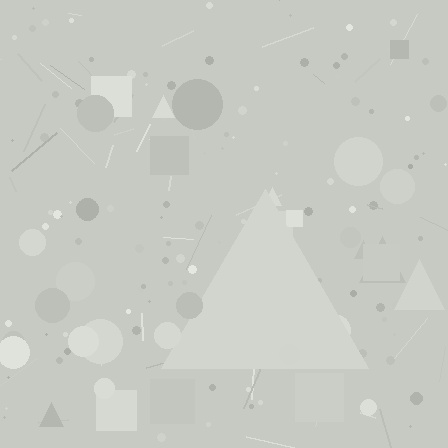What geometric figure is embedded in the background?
A triangle is embedded in the background.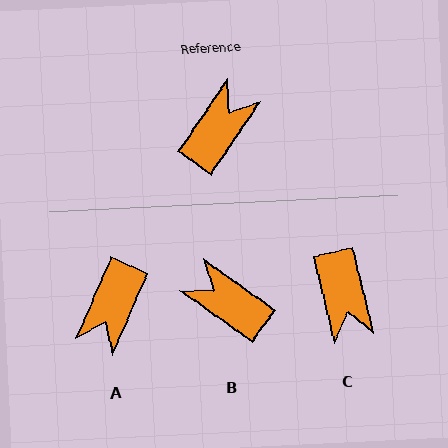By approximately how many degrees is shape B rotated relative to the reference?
Approximately 89 degrees counter-clockwise.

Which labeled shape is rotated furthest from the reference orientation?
A, about 169 degrees away.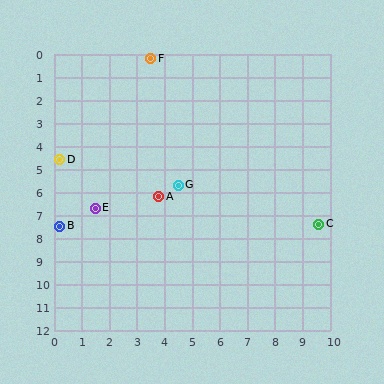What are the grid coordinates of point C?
Point C is at approximately (9.6, 7.4).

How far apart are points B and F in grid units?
Points B and F are about 8.0 grid units apart.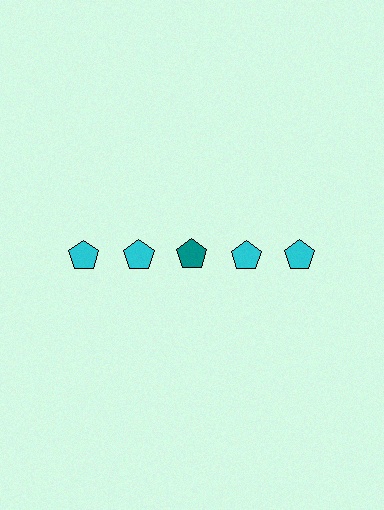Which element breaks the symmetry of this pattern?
The teal pentagon in the top row, center column breaks the symmetry. All other shapes are cyan pentagons.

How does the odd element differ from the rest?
It has a different color: teal instead of cyan.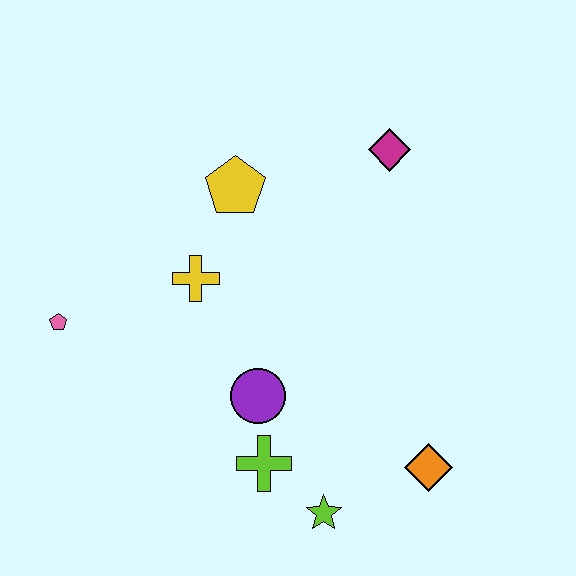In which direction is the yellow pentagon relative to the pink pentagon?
The yellow pentagon is to the right of the pink pentagon.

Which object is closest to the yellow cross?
The yellow pentagon is closest to the yellow cross.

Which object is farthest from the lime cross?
The magenta diamond is farthest from the lime cross.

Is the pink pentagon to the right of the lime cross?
No